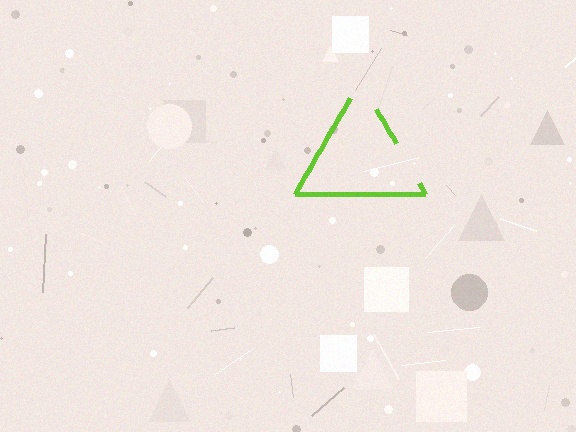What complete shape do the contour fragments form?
The contour fragments form a triangle.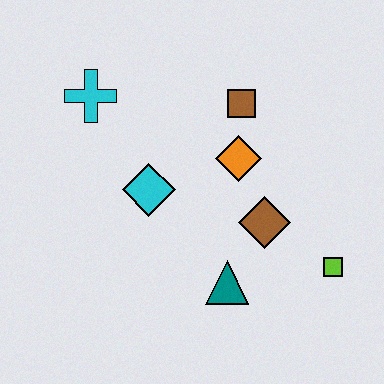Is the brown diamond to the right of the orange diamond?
Yes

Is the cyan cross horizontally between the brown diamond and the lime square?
No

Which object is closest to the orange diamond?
The brown square is closest to the orange diamond.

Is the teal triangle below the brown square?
Yes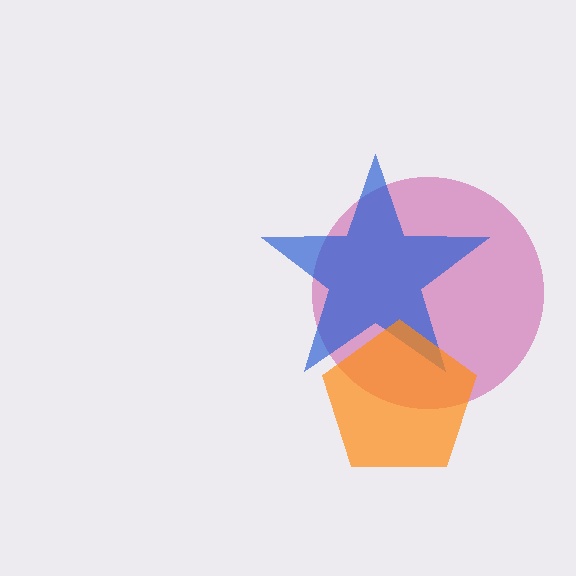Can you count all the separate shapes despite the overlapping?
Yes, there are 3 separate shapes.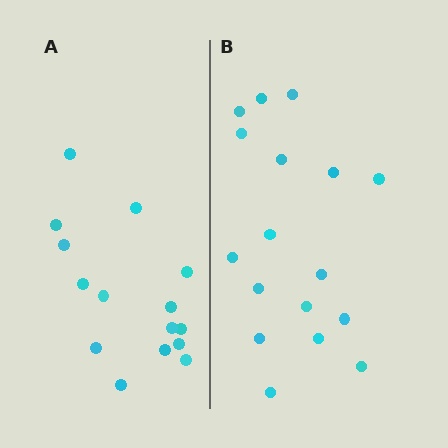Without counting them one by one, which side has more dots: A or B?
Region B (the right region) has more dots.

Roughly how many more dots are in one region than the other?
Region B has just a few more — roughly 2 or 3 more dots than region A.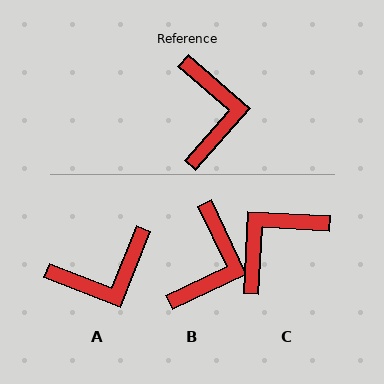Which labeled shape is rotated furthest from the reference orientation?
C, about 128 degrees away.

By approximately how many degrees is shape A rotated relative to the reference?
Approximately 70 degrees clockwise.